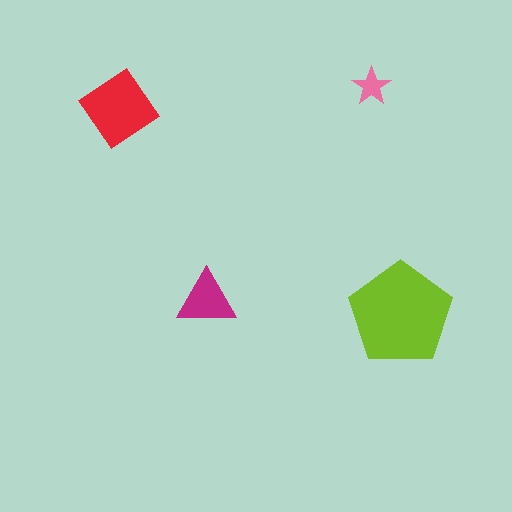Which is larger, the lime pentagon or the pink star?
The lime pentagon.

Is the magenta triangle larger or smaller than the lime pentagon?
Smaller.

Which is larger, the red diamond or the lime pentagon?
The lime pentagon.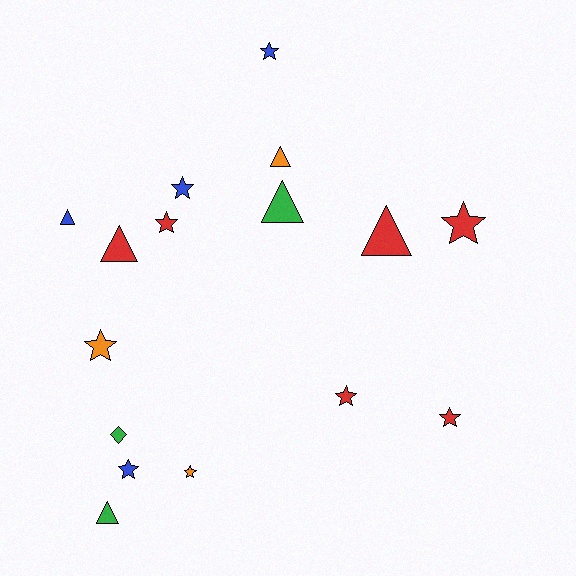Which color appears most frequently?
Red, with 6 objects.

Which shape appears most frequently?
Star, with 9 objects.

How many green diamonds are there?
There is 1 green diamond.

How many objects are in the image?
There are 16 objects.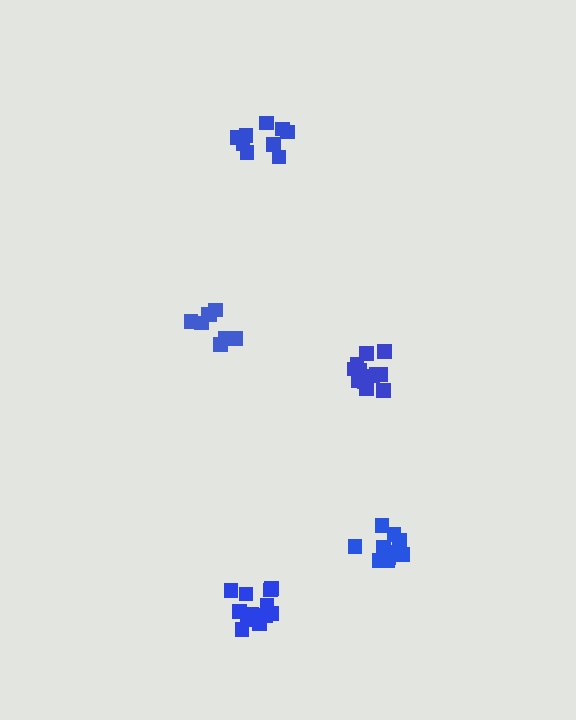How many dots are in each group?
Group 1: 9 dots, Group 2: 10 dots, Group 3: 13 dots, Group 4: 8 dots, Group 5: 14 dots (54 total).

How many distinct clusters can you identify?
There are 5 distinct clusters.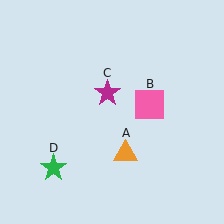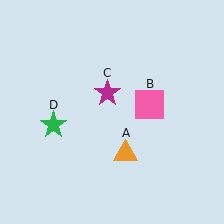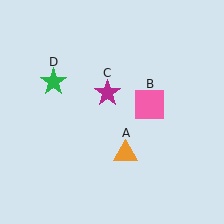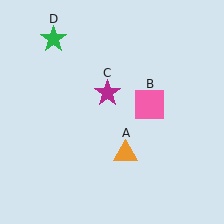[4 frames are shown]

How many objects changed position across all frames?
1 object changed position: green star (object D).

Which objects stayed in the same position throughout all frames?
Orange triangle (object A) and pink square (object B) and magenta star (object C) remained stationary.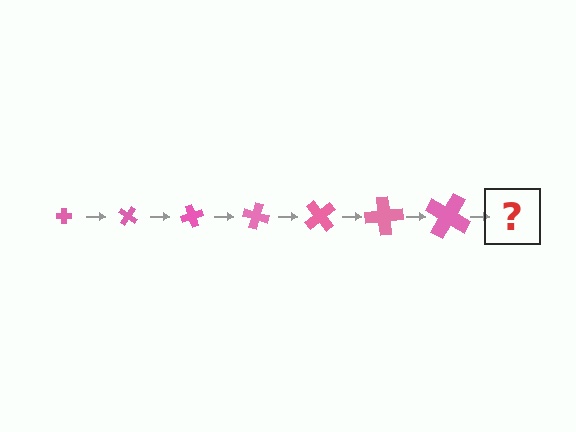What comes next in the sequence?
The next element should be a cross, larger than the previous one and rotated 245 degrees from the start.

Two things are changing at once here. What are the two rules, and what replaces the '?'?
The two rules are that the cross grows larger each step and it rotates 35 degrees each step. The '?' should be a cross, larger than the previous one and rotated 245 degrees from the start.